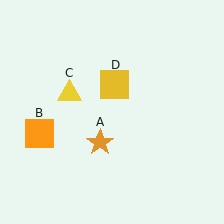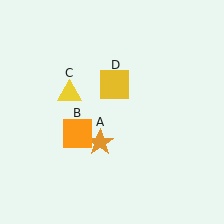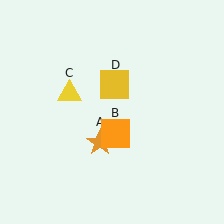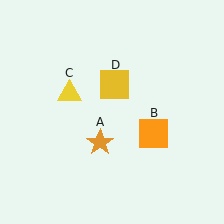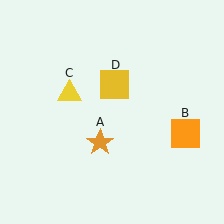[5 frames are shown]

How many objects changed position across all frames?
1 object changed position: orange square (object B).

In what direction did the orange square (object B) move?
The orange square (object B) moved right.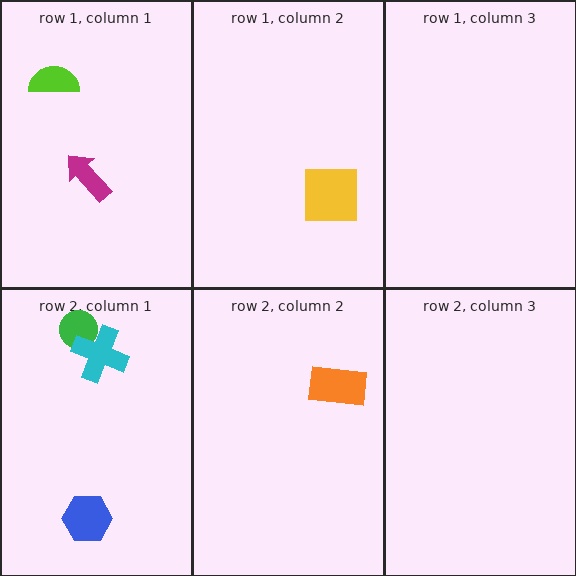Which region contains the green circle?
The row 2, column 1 region.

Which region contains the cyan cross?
The row 2, column 1 region.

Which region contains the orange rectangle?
The row 2, column 2 region.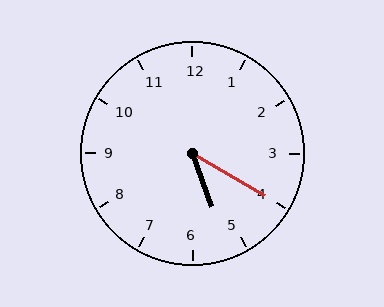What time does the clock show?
5:20.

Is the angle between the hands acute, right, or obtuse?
It is acute.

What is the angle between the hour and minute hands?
Approximately 40 degrees.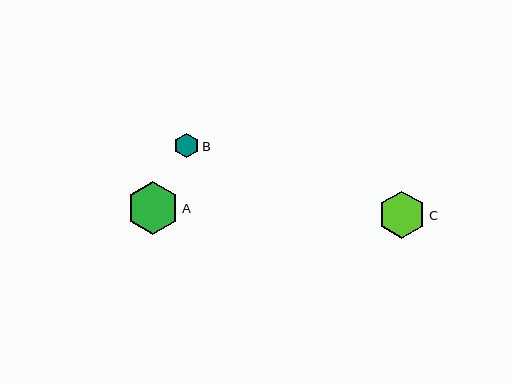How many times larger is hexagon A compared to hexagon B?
Hexagon A is approximately 2.1 times the size of hexagon B.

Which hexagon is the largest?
Hexagon A is the largest with a size of approximately 53 pixels.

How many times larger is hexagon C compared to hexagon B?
Hexagon C is approximately 1.9 times the size of hexagon B.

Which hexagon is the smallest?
Hexagon B is the smallest with a size of approximately 25 pixels.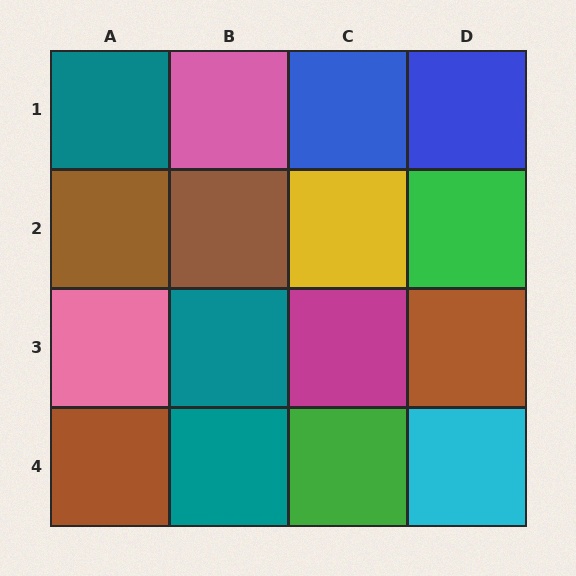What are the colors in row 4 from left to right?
Brown, teal, green, cyan.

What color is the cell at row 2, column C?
Yellow.